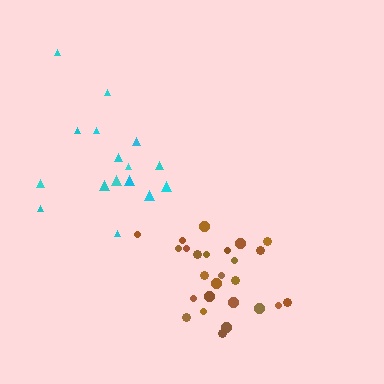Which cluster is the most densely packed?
Brown.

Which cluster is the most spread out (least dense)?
Cyan.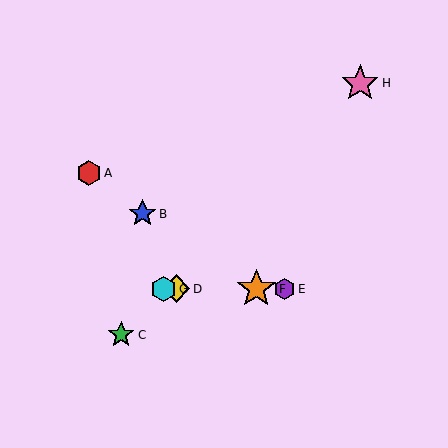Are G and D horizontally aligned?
Yes, both are at y≈289.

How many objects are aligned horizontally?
4 objects (D, E, F, G) are aligned horizontally.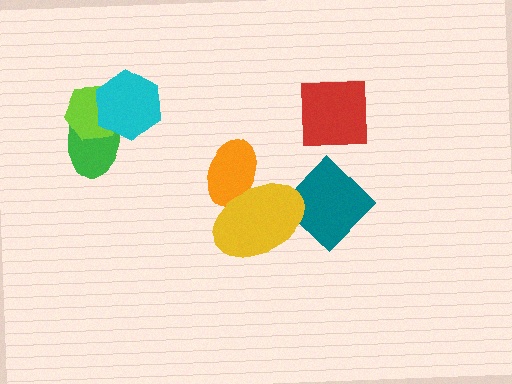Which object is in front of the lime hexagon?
The cyan hexagon is in front of the lime hexagon.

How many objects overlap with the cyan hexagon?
2 objects overlap with the cyan hexagon.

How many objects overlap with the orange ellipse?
1 object overlaps with the orange ellipse.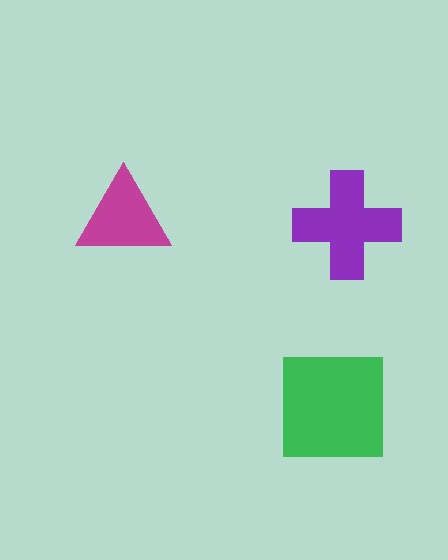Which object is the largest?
The green square.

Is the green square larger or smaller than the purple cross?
Larger.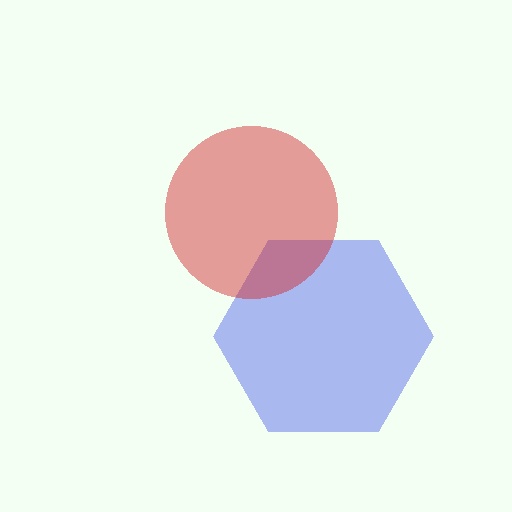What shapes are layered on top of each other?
The layered shapes are: a blue hexagon, a red circle.